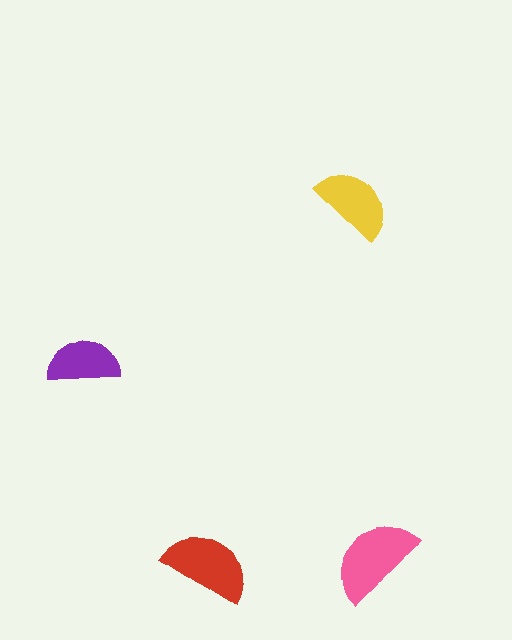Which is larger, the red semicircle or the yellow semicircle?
The red one.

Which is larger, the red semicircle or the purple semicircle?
The red one.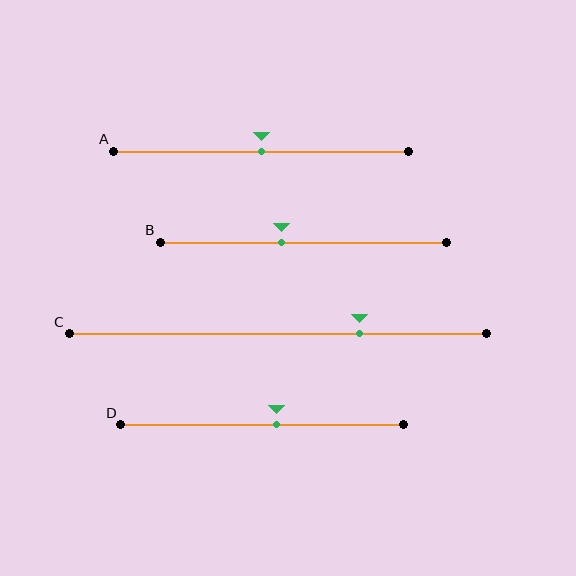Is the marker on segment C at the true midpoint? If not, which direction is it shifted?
No, the marker on segment C is shifted to the right by about 20% of the segment length.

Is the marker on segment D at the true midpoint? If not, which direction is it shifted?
No, the marker on segment D is shifted to the right by about 5% of the segment length.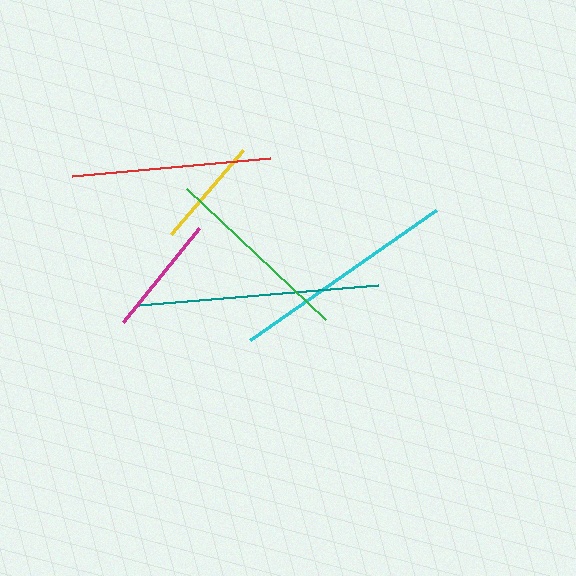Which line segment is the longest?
The teal line is the longest at approximately 239 pixels.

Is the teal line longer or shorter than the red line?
The teal line is longer than the red line.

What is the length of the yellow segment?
The yellow segment is approximately 110 pixels long.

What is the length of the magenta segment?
The magenta segment is approximately 121 pixels long.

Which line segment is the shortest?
The yellow line is the shortest at approximately 110 pixels.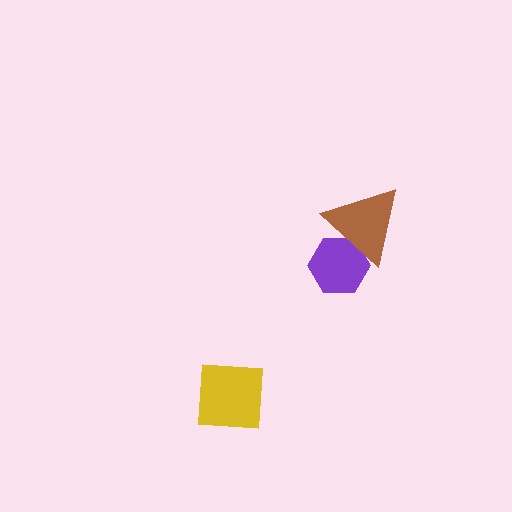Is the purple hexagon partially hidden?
Yes, it is partially covered by another shape.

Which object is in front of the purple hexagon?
The brown triangle is in front of the purple hexagon.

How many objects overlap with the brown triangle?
1 object overlaps with the brown triangle.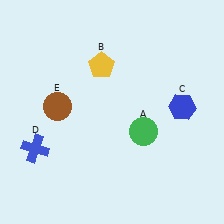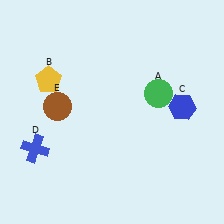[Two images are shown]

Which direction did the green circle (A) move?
The green circle (A) moved up.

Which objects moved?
The objects that moved are: the green circle (A), the yellow pentagon (B).